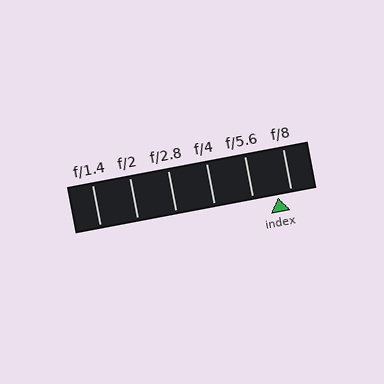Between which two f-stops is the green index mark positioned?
The index mark is between f/5.6 and f/8.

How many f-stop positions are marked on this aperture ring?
There are 6 f-stop positions marked.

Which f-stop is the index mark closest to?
The index mark is closest to f/8.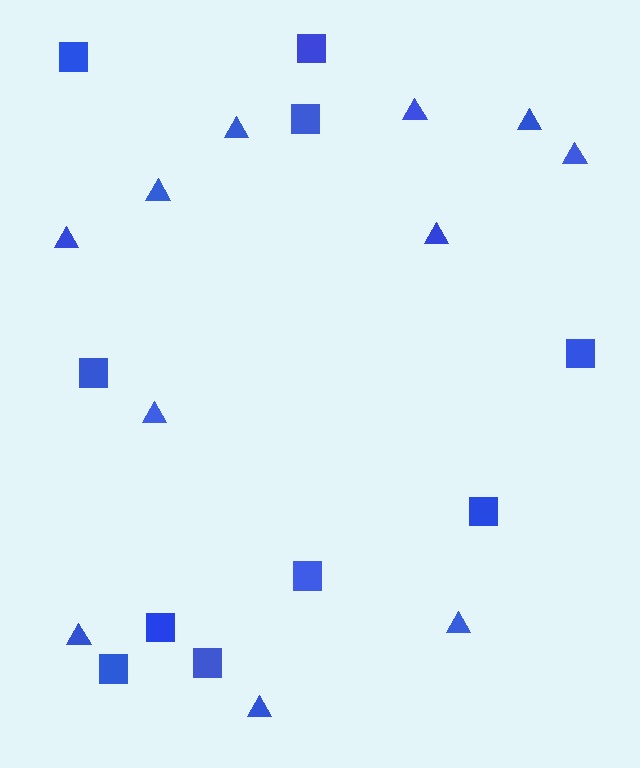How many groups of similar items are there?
There are 2 groups: one group of triangles (11) and one group of squares (10).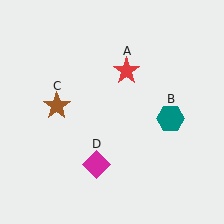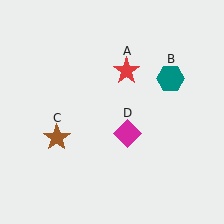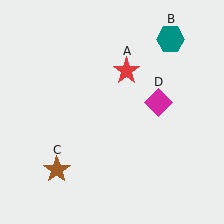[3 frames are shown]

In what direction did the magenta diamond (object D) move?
The magenta diamond (object D) moved up and to the right.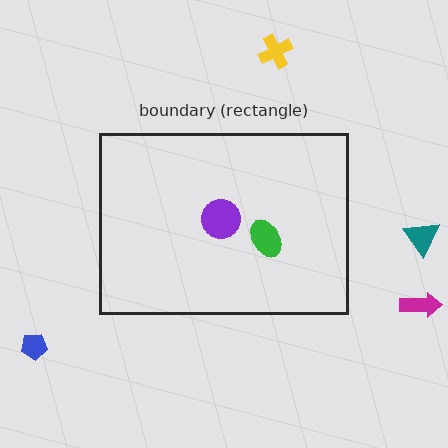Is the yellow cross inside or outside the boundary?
Outside.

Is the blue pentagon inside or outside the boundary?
Outside.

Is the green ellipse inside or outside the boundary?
Inside.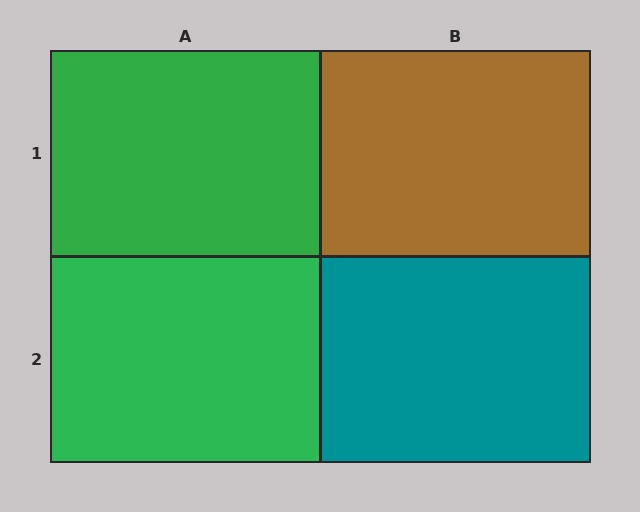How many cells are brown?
1 cell is brown.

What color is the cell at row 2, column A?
Green.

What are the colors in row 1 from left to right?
Green, brown.